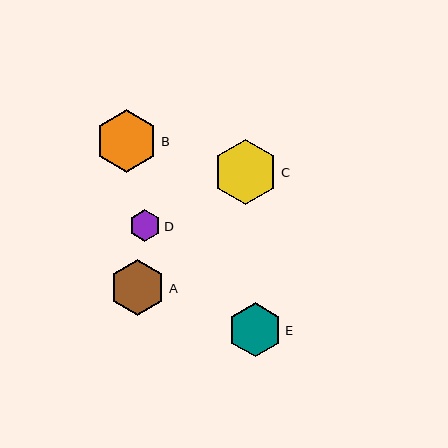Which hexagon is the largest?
Hexagon C is the largest with a size of approximately 65 pixels.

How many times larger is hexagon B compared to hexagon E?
Hexagon B is approximately 1.2 times the size of hexagon E.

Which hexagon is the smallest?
Hexagon D is the smallest with a size of approximately 32 pixels.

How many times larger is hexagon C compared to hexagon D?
Hexagon C is approximately 2.1 times the size of hexagon D.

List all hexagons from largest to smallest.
From largest to smallest: C, B, A, E, D.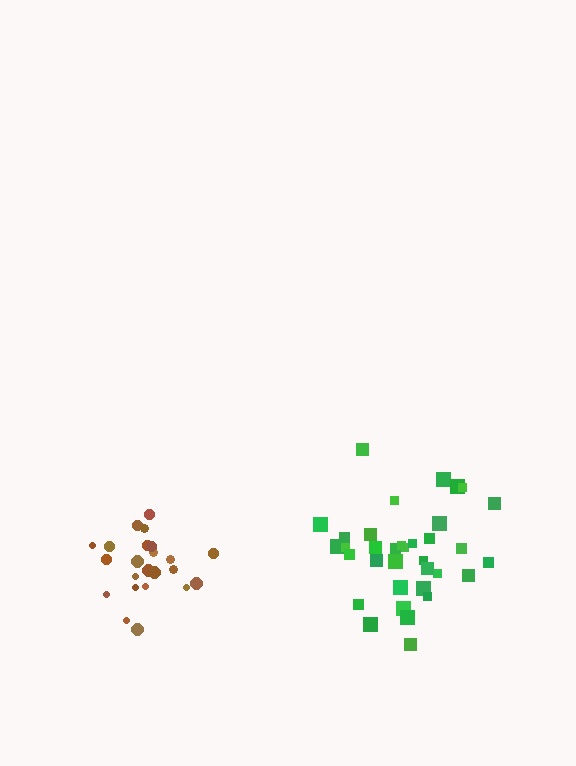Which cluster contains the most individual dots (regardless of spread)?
Green (35).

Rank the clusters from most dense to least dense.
brown, green.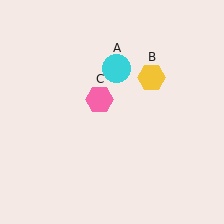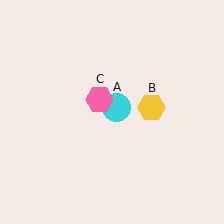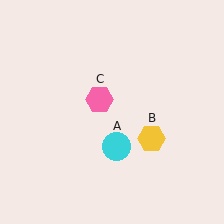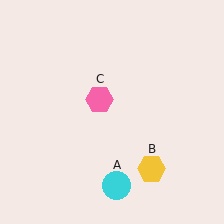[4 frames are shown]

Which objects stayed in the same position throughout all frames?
Pink hexagon (object C) remained stationary.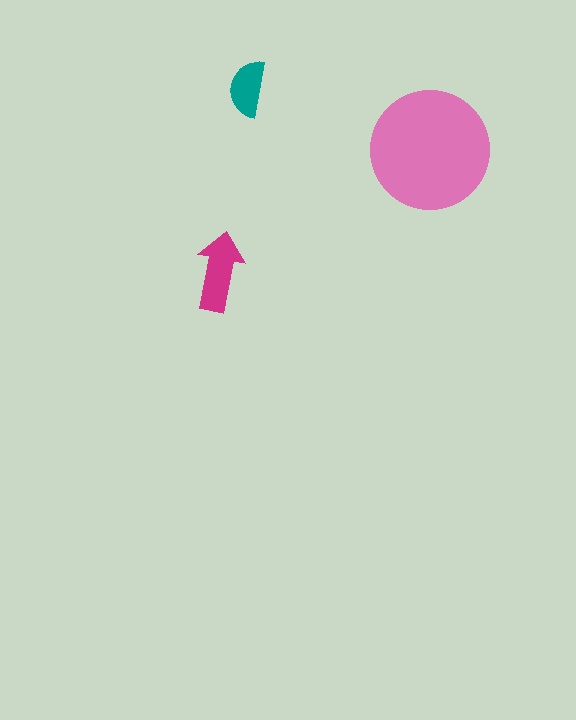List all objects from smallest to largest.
The teal semicircle, the magenta arrow, the pink circle.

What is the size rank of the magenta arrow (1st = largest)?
2nd.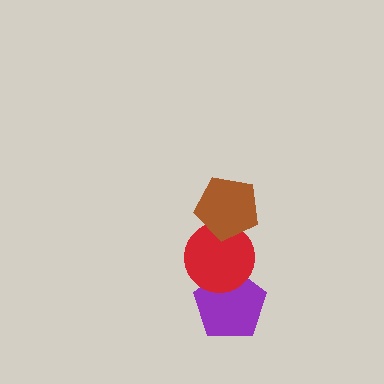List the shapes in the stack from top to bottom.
From top to bottom: the brown pentagon, the red circle, the purple pentagon.